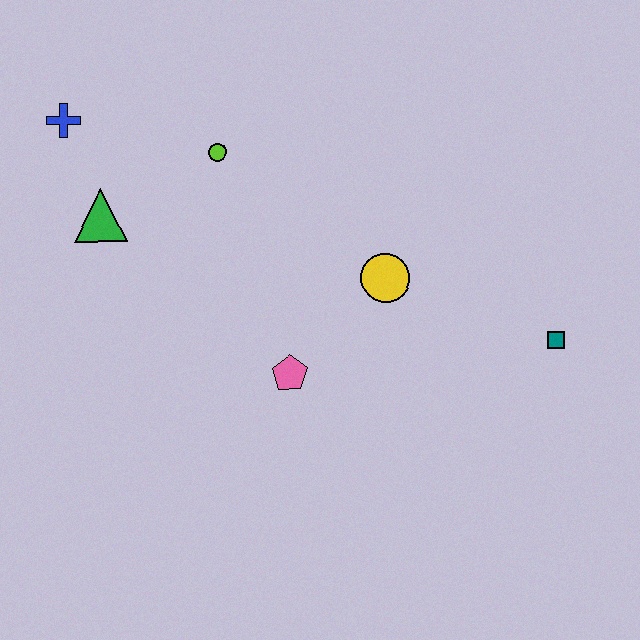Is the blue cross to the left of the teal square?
Yes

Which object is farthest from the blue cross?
The teal square is farthest from the blue cross.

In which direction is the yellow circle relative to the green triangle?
The yellow circle is to the right of the green triangle.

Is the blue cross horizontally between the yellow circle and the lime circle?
No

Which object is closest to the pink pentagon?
The yellow circle is closest to the pink pentagon.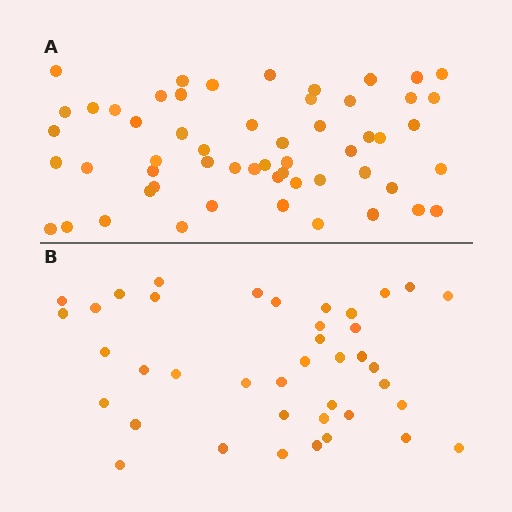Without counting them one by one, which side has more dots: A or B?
Region A (the top region) has more dots.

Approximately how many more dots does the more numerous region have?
Region A has approximately 15 more dots than region B.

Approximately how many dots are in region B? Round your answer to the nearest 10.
About 40 dots.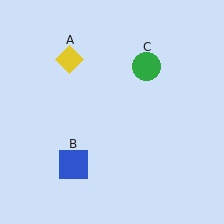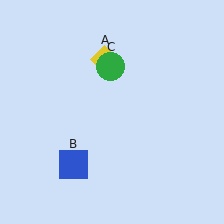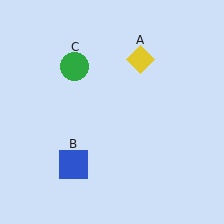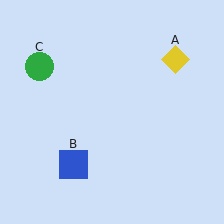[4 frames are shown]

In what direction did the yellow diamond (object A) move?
The yellow diamond (object A) moved right.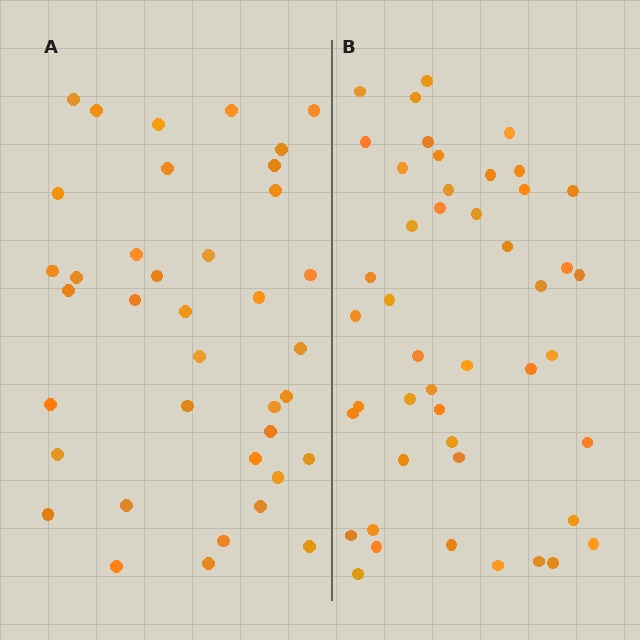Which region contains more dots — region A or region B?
Region B (the right region) has more dots.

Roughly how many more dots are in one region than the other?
Region B has roughly 8 or so more dots than region A.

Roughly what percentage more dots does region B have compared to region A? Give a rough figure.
About 20% more.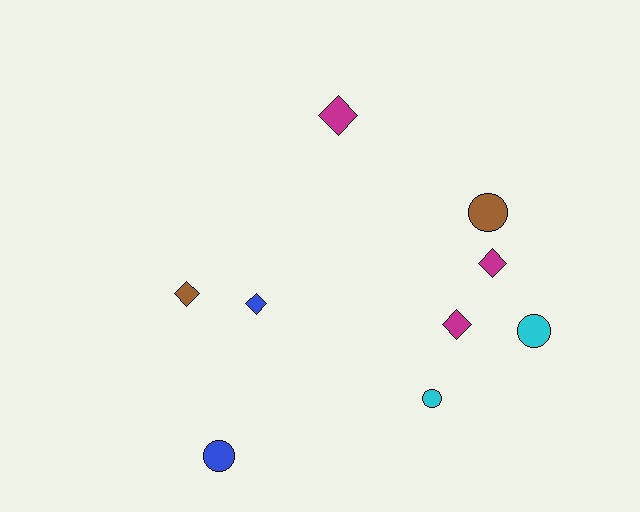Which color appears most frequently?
Magenta, with 3 objects.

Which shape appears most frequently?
Diamond, with 5 objects.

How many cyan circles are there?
There are 2 cyan circles.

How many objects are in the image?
There are 9 objects.